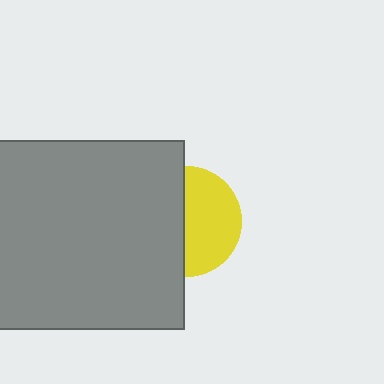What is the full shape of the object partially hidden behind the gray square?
The partially hidden object is a yellow circle.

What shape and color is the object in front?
The object in front is a gray square.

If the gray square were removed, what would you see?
You would see the complete yellow circle.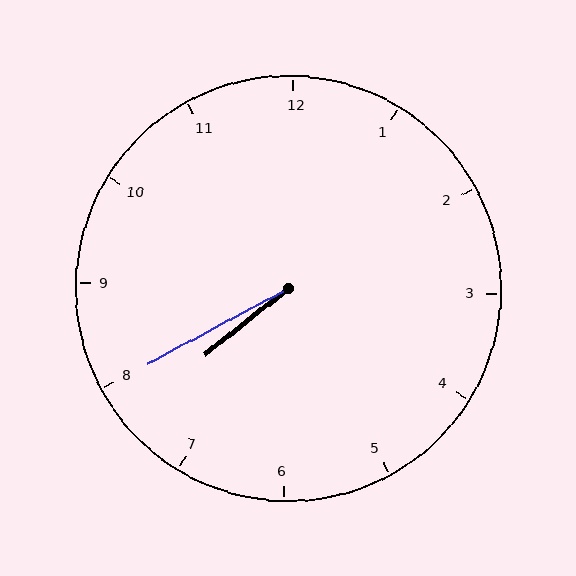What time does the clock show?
7:40.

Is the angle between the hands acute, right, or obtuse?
It is acute.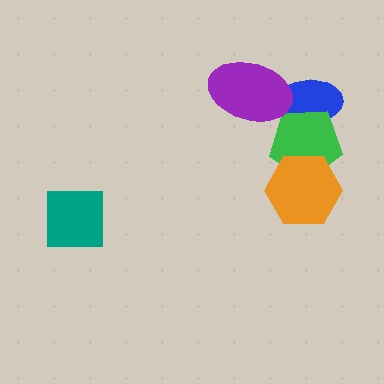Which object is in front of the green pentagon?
The orange hexagon is in front of the green pentagon.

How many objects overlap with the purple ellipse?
1 object overlaps with the purple ellipse.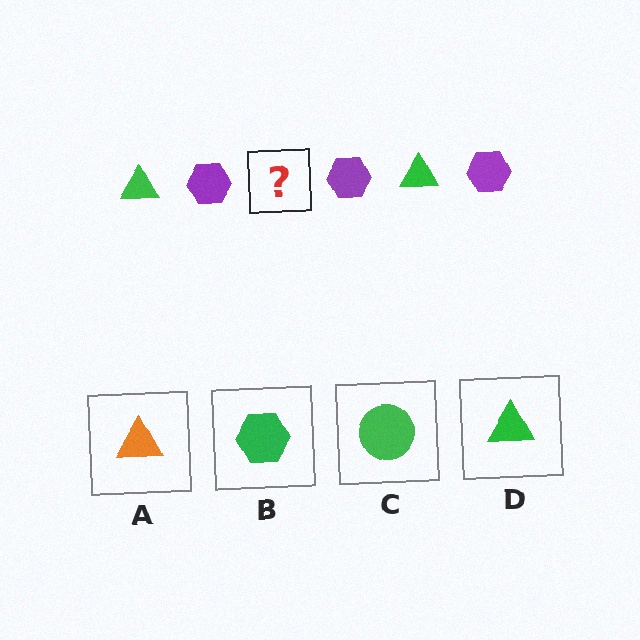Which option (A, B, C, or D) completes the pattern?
D.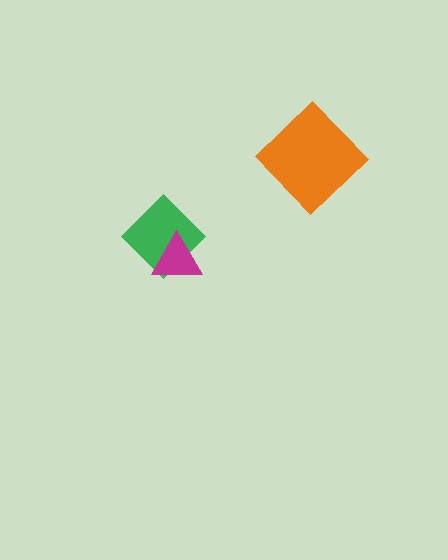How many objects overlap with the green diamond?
1 object overlaps with the green diamond.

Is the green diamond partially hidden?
Yes, it is partially covered by another shape.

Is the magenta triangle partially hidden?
No, no other shape covers it.